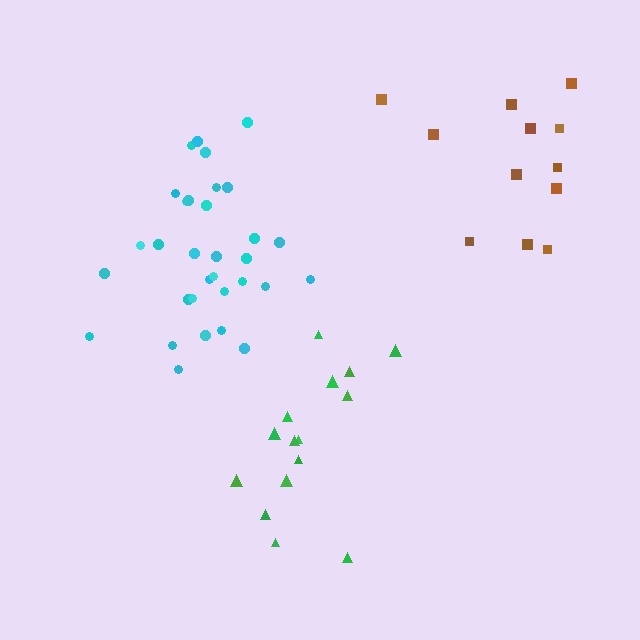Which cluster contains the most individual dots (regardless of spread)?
Cyan (32).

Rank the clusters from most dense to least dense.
cyan, green, brown.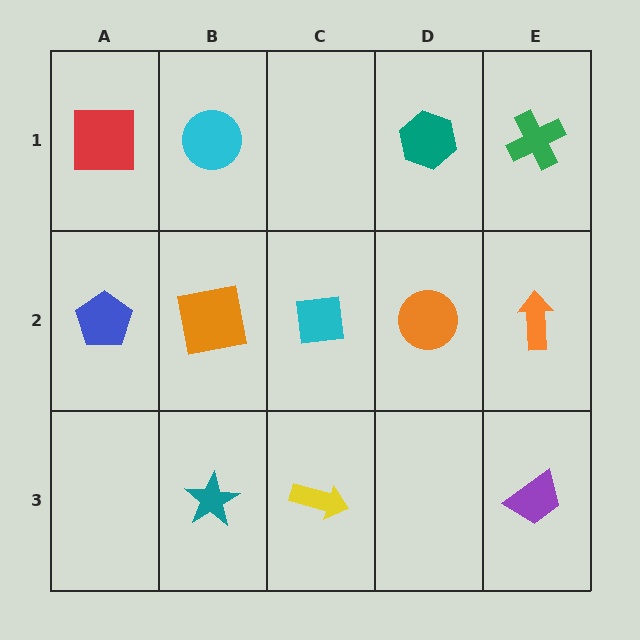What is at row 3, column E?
A purple trapezoid.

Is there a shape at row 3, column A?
No, that cell is empty.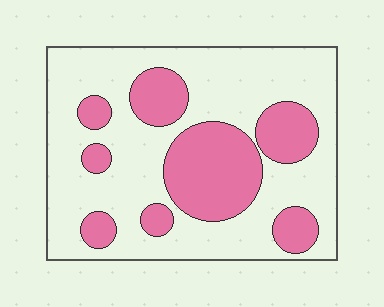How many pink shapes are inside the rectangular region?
8.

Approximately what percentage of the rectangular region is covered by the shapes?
Approximately 30%.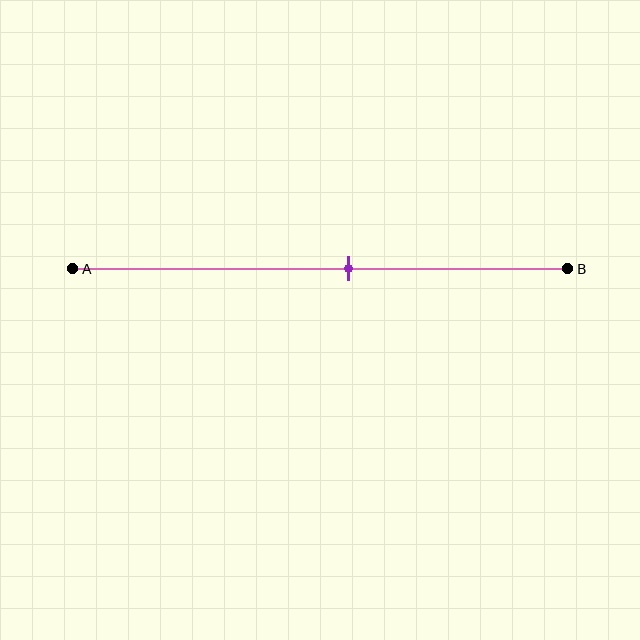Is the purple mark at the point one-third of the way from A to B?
No, the mark is at about 55% from A, not at the 33% one-third point.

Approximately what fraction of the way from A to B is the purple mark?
The purple mark is approximately 55% of the way from A to B.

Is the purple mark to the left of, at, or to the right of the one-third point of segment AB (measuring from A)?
The purple mark is to the right of the one-third point of segment AB.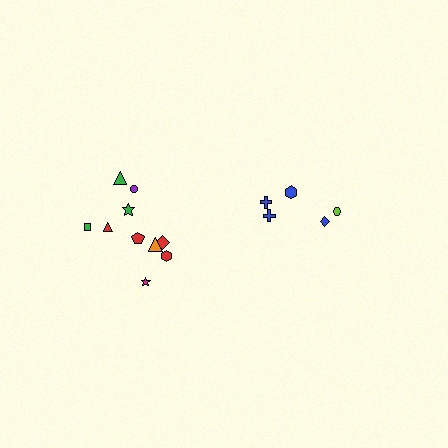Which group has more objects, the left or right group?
The left group.